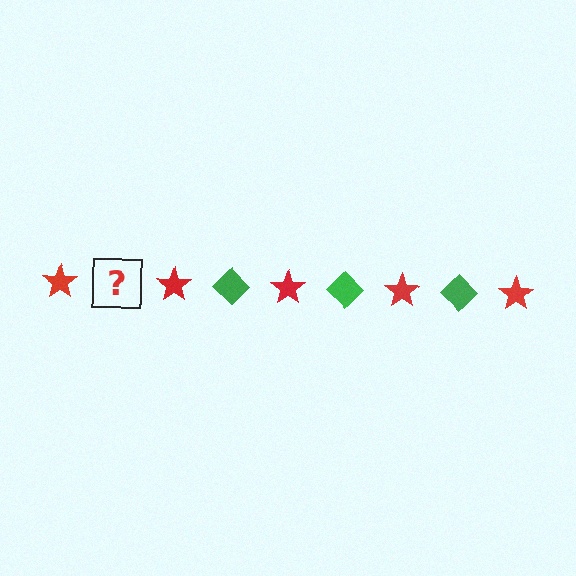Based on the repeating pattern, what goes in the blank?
The blank should be a green diamond.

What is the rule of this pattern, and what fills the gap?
The rule is that the pattern alternates between red star and green diamond. The gap should be filled with a green diamond.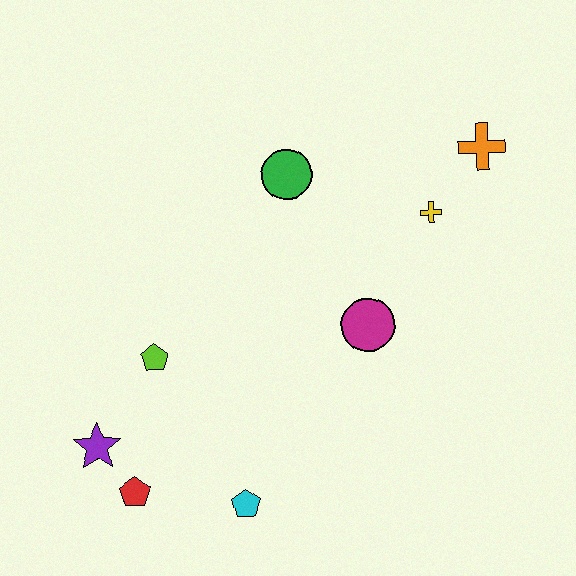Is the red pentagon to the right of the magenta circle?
No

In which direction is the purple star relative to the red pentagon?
The purple star is above the red pentagon.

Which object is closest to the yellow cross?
The orange cross is closest to the yellow cross.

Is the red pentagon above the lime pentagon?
No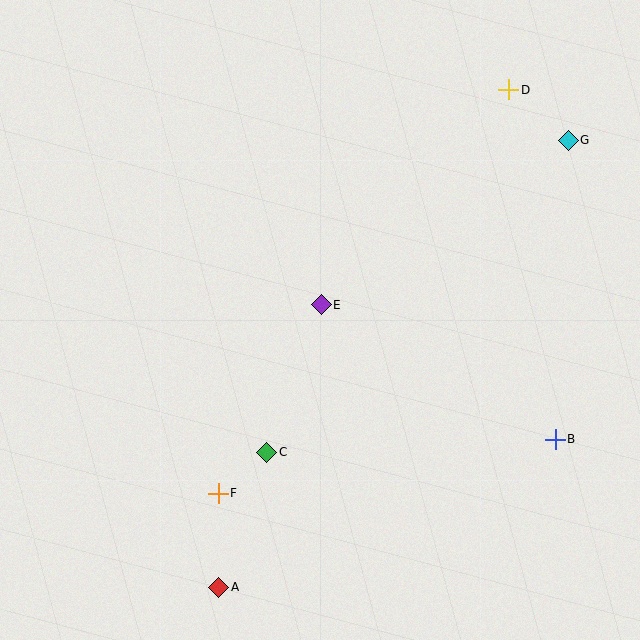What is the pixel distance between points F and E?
The distance between F and E is 215 pixels.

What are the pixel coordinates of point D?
Point D is at (509, 90).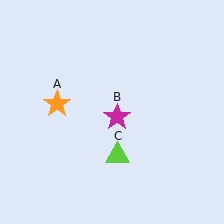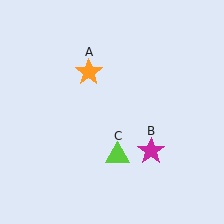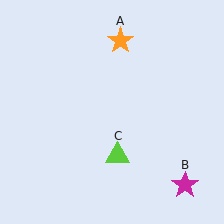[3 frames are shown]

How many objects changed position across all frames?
2 objects changed position: orange star (object A), magenta star (object B).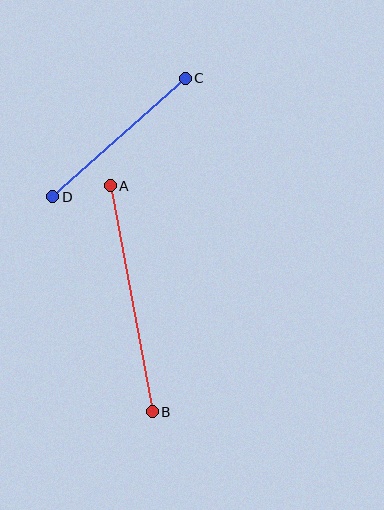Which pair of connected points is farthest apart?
Points A and B are farthest apart.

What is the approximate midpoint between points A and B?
The midpoint is at approximately (131, 299) pixels.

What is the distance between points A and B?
The distance is approximately 229 pixels.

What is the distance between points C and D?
The distance is approximately 178 pixels.